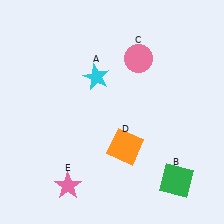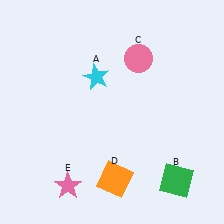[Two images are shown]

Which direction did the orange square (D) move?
The orange square (D) moved down.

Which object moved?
The orange square (D) moved down.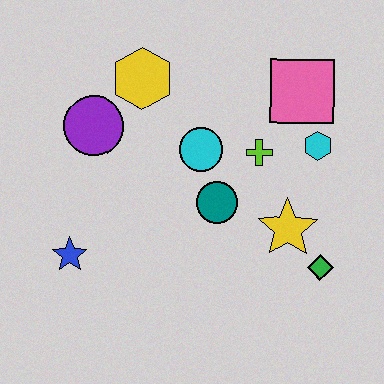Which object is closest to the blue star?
The purple circle is closest to the blue star.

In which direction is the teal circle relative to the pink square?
The teal circle is below the pink square.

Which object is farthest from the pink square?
The blue star is farthest from the pink square.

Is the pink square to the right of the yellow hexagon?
Yes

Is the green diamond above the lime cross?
No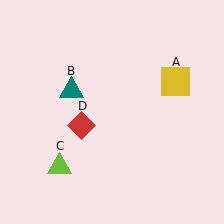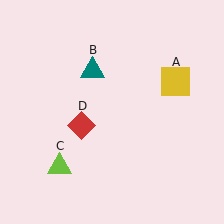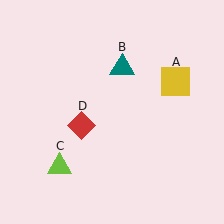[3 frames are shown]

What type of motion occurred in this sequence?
The teal triangle (object B) rotated clockwise around the center of the scene.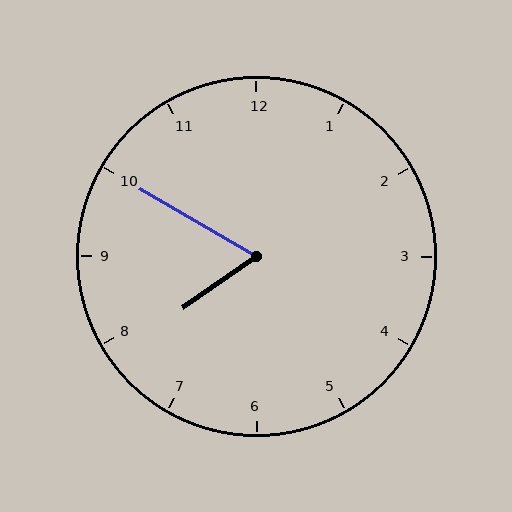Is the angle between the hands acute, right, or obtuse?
It is acute.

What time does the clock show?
7:50.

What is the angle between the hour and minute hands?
Approximately 65 degrees.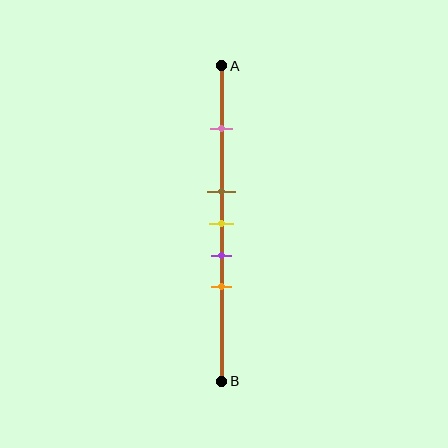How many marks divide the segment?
There are 5 marks dividing the segment.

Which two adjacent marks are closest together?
The brown and yellow marks are the closest adjacent pair.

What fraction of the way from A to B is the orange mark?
The orange mark is approximately 70% (0.7) of the way from A to B.